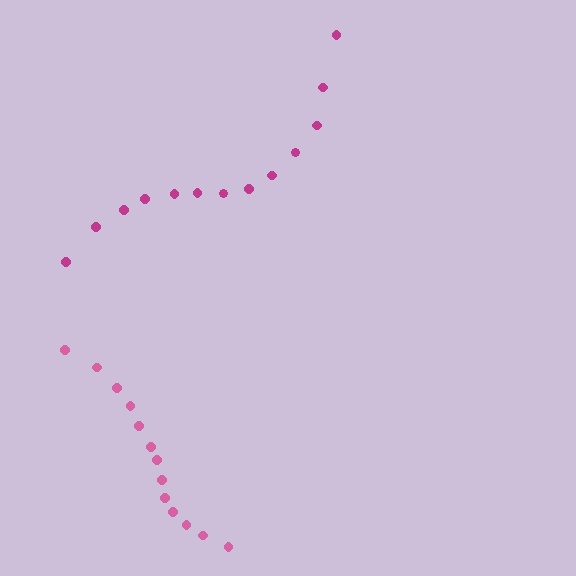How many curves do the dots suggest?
There are 2 distinct paths.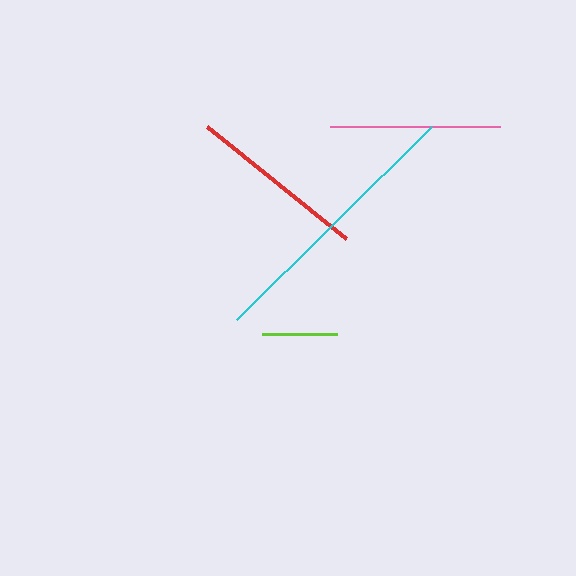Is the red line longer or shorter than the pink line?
The red line is longer than the pink line.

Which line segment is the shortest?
The lime line is the shortest at approximately 75 pixels.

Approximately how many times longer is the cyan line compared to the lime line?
The cyan line is approximately 3.6 times the length of the lime line.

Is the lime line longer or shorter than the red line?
The red line is longer than the lime line.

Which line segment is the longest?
The cyan line is the longest at approximately 274 pixels.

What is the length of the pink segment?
The pink segment is approximately 170 pixels long.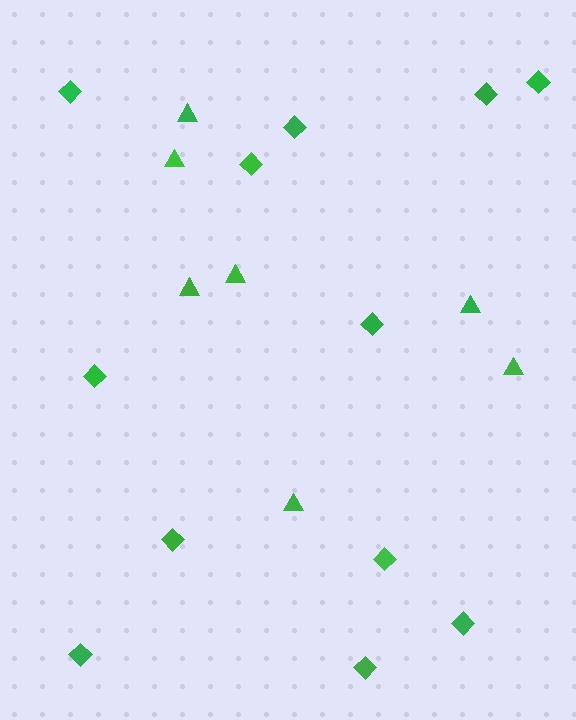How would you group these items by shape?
There are 2 groups: one group of diamonds (12) and one group of triangles (7).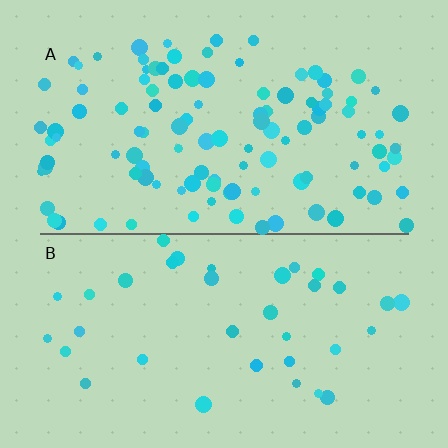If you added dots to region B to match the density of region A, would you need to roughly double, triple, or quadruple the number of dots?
Approximately triple.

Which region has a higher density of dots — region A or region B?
A (the top).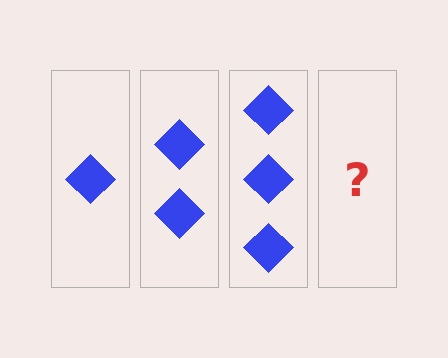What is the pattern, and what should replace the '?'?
The pattern is that each step adds one more diamond. The '?' should be 4 diamonds.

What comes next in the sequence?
The next element should be 4 diamonds.